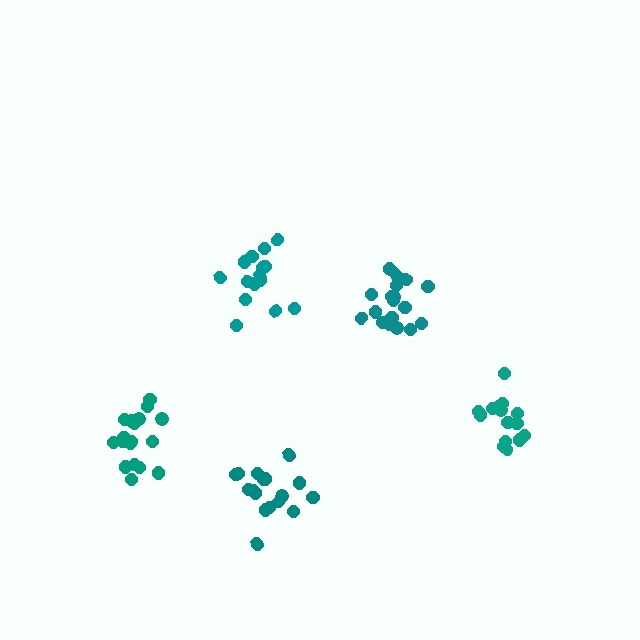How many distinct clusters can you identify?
There are 5 distinct clusters.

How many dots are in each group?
Group 1: 19 dots, Group 2: 17 dots, Group 3: 18 dots, Group 4: 15 dots, Group 5: 15 dots (84 total).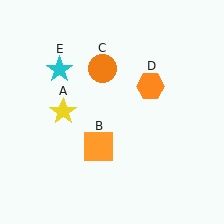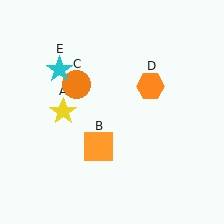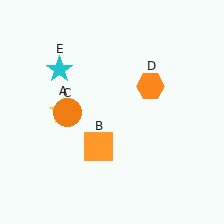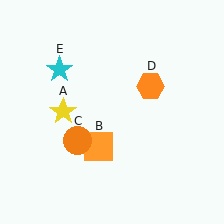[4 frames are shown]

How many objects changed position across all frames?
1 object changed position: orange circle (object C).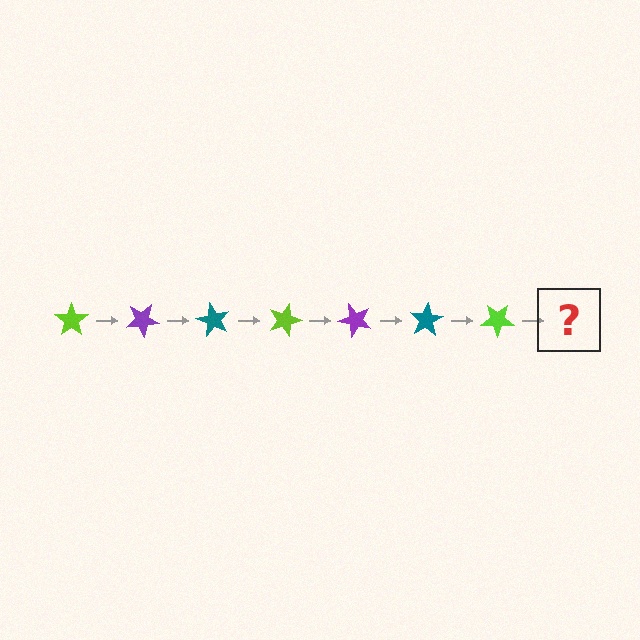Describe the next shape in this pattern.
It should be a purple star, rotated 210 degrees from the start.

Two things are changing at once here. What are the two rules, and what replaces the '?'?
The two rules are that it rotates 30 degrees each step and the color cycles through lime, purple, and teal. The '?' should be a purple star, rotated 210 degrees from the start.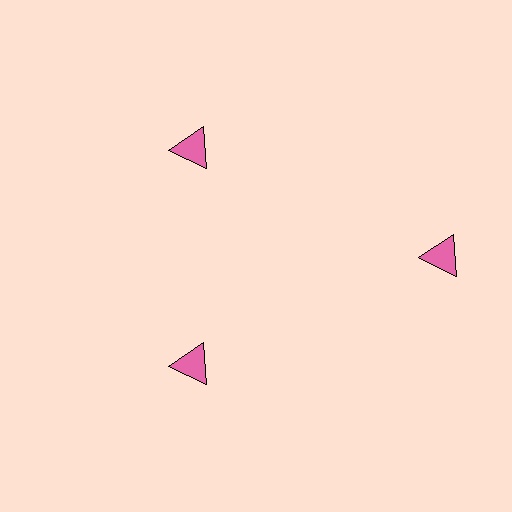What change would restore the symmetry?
The symmetry would be restored by moving it inward, back onto the ring so that all 3 triangles sit at equal angles and equal distance from the center.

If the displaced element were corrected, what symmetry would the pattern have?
It would have 3-fold rotational symmetry — the pattern would map onto itself every 120 degrees.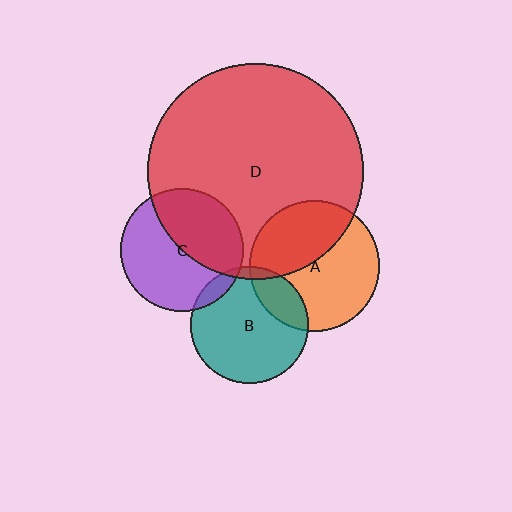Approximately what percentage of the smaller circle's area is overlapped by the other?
Approximately 45%.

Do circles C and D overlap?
Yes.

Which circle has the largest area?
Circle D (red).